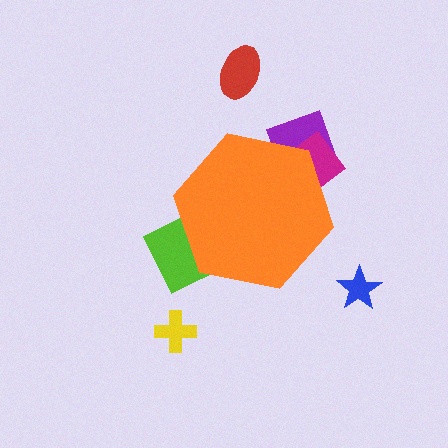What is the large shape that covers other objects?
An orange hexagon.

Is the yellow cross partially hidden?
No, the yellow cross is fully visible.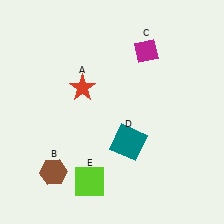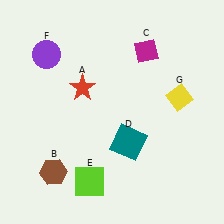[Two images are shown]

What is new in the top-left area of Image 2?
A purple circle (F) was added in the top-left area of Image 2.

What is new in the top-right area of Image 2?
A yellow diamond (G) was added in the top-right area of Image 2.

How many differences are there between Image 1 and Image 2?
There are 2 differences between the two images.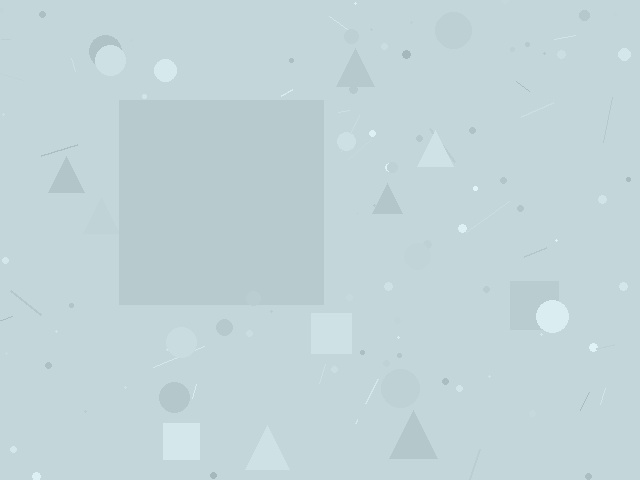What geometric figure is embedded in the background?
A square is embedded in the background.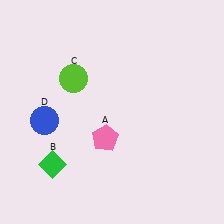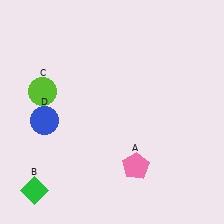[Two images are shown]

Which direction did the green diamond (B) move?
The green diamond (B) moved down.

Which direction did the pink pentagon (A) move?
The pink pentagon (A) moved right.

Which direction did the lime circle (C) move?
The lime circle (C) moved left.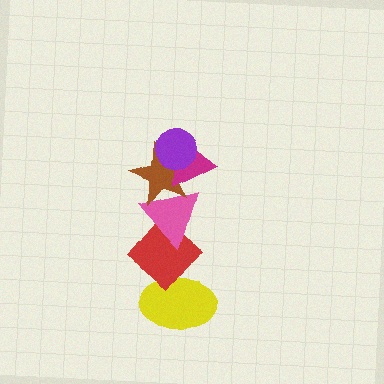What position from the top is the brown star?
The brown star is 3rd from the top.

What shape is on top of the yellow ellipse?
The red diamond is on top of the yellow ellipse.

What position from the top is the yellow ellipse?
The yellow ellipse is 6th from the top.